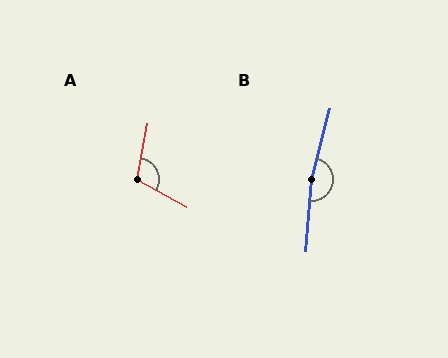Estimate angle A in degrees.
Approximately 109 degrees.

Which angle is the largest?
B, at approximately 169 degrees.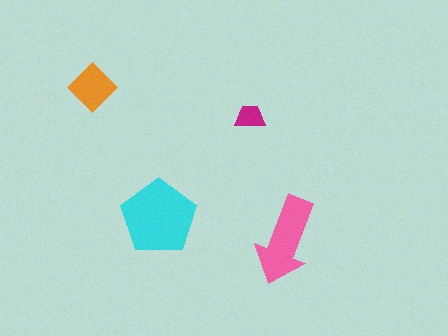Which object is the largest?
The cyan pentagon.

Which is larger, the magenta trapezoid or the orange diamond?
The orange diamond.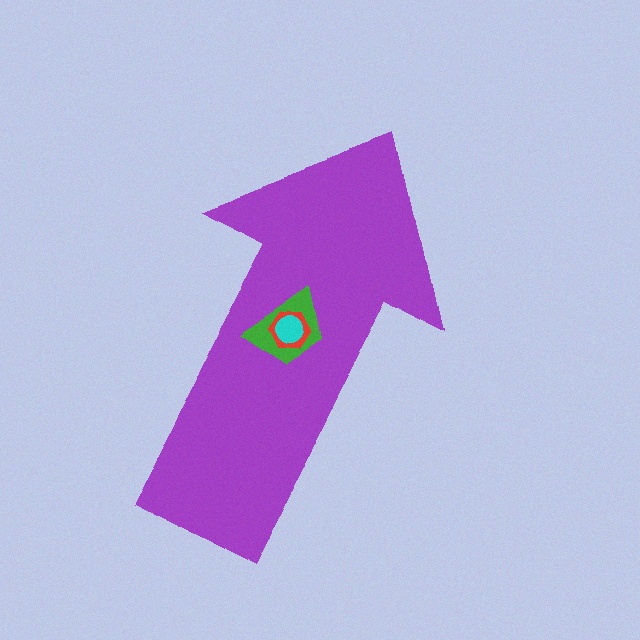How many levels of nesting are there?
4.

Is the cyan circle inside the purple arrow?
Yes.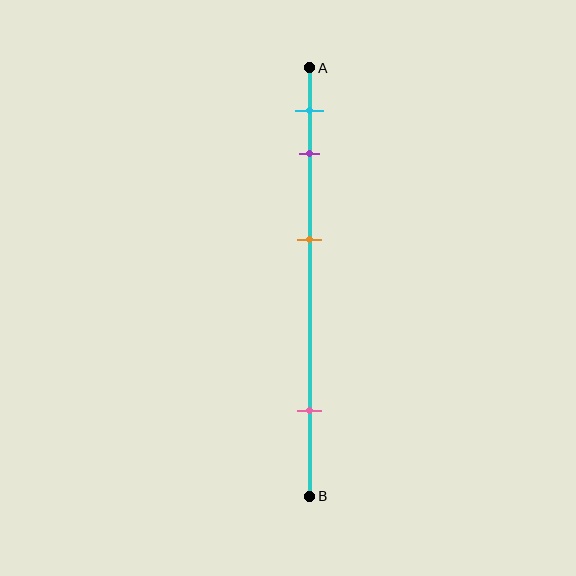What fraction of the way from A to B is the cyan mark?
The cyan mark is approximately 10% (0.1) of the way from A to B.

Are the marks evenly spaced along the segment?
No, the marks are not evenly spaced.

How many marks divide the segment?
There are 4 marks dividing the segment.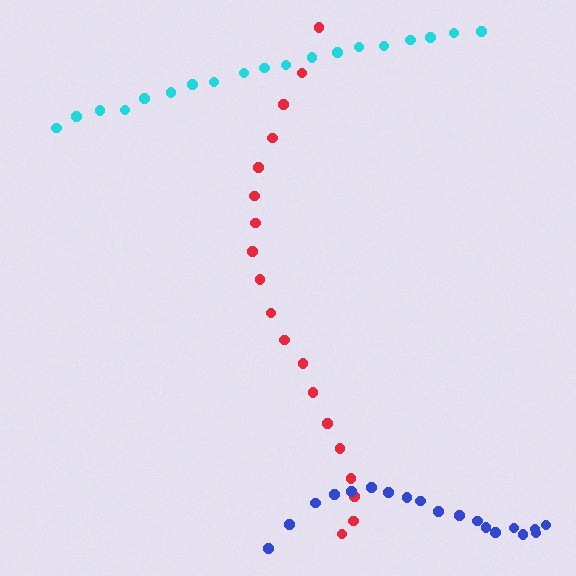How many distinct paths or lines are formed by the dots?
There are 3 distinct paths.